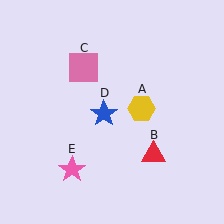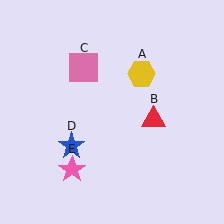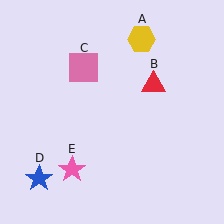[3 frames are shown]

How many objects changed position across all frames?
3 objects changed position: yellow hexagon (object A), red triangle (object B), blue star (object D).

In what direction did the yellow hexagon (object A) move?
The yellow hexagon (object A) moved up.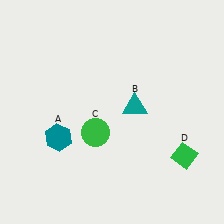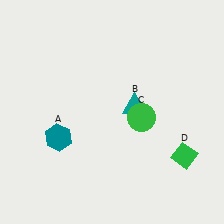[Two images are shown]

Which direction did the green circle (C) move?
The green circle (C) moved right.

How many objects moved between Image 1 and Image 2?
1 object moved between the two images.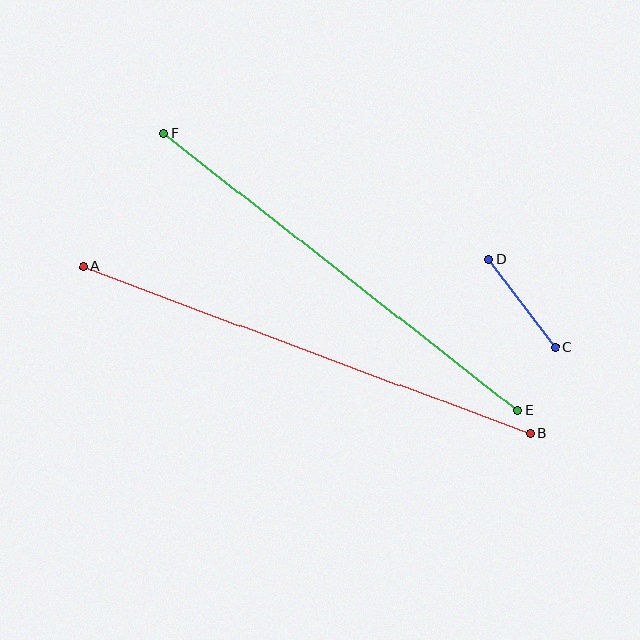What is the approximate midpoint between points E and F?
The midpoint is at approximately (340, 272) pixels.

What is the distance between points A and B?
The distance is approximately 477 pixels.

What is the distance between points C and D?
The distance is approximately 110 pixels.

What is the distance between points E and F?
The distance is approximately 449 pixels.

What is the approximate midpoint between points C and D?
The midpoint is at approximately (522, 303) pixels.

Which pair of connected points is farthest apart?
Points A and B are farthest apart.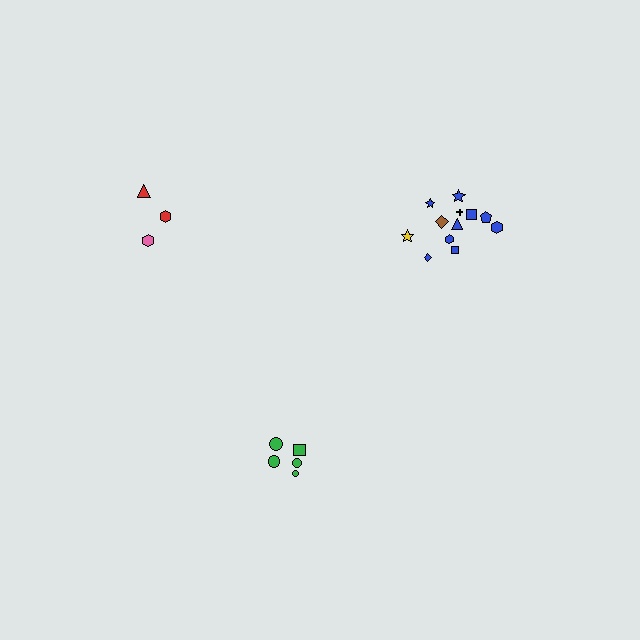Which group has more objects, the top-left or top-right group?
The top-right group.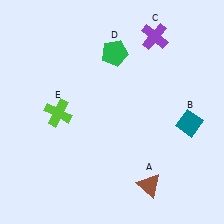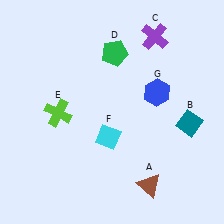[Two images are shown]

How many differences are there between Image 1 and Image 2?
There are 2 differences between the two images.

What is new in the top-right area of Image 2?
A blue hexagon (G) was added in the top-right area of Image 2.